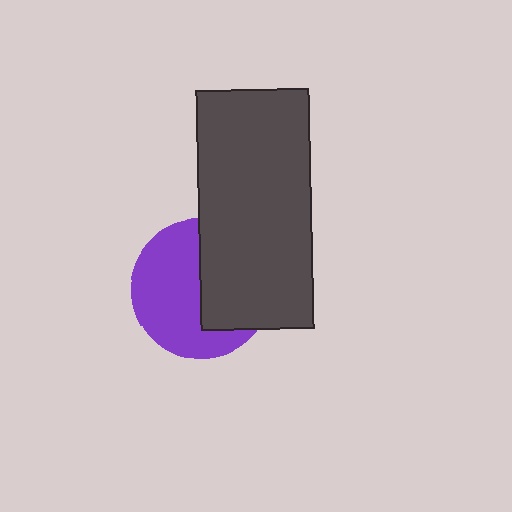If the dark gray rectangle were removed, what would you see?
You would see the complete purple circle.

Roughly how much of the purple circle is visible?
About half of it is visible (roughly 57%).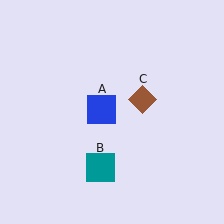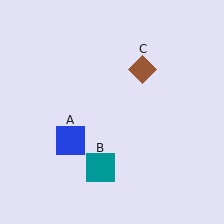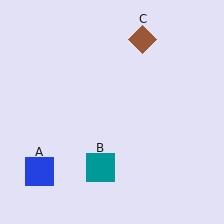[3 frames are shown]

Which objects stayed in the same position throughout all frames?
Teal square (object B) remained stationary.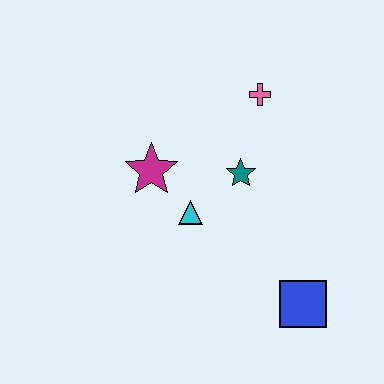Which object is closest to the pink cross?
The teal star is closest to the pink cross.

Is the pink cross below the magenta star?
No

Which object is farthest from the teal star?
The blue square is farthest from the teal star.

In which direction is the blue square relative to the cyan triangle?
The blue square is to the right of the cyan triangle.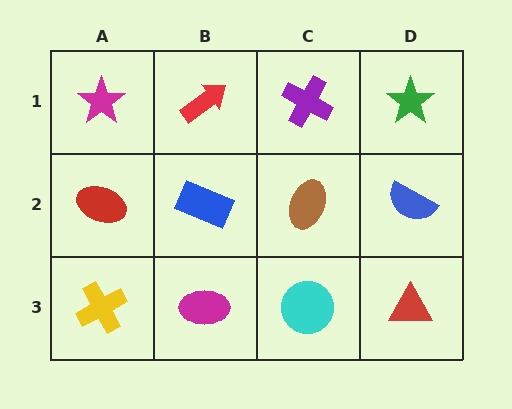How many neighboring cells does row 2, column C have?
4.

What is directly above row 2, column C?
A purple cross.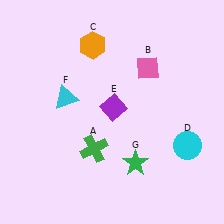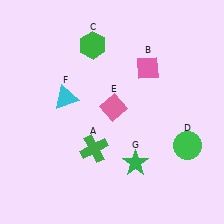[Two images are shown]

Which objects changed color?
C changed from orange to green. D changed from cyan to green. E changed from purple to pink.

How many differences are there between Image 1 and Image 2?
There are 3 differences between the two images.